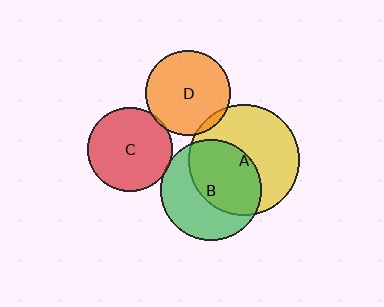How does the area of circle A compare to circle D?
Approximately 1.7 times.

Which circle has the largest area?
Circle A (yellow).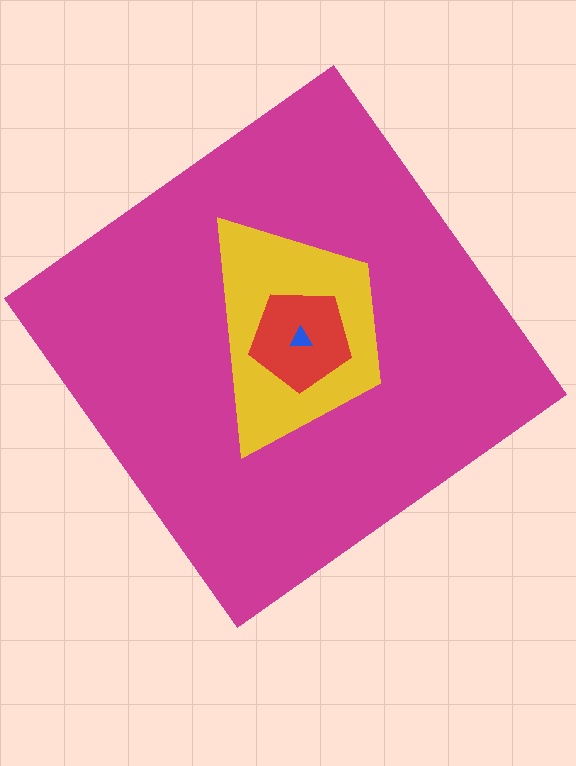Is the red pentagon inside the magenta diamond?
Yes.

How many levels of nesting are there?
4.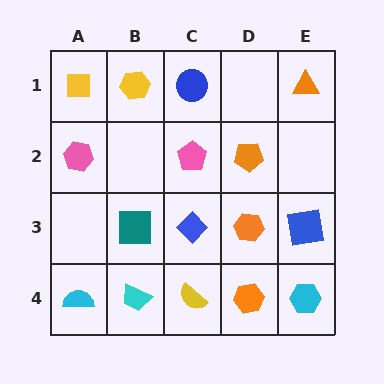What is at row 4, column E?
A cyan hexagon.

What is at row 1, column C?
A blue circle.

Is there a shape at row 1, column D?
No, that cell is empty.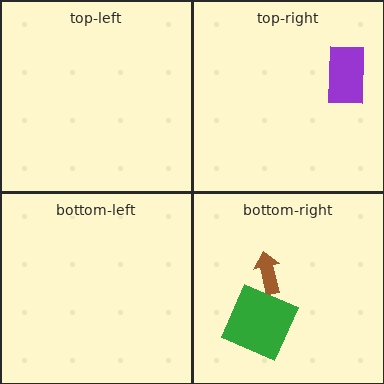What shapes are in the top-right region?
The purple rectangle.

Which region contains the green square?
The bottom-right region.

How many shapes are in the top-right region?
1.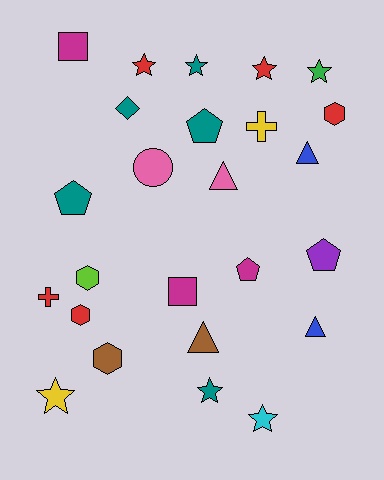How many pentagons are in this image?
There are 4 pentagons.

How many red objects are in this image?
There are 5 red objects.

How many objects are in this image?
There are 25 objects.